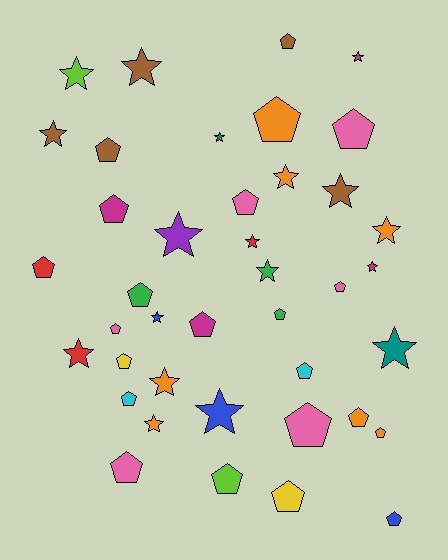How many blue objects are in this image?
There are 3 blue objects.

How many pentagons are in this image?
There are 22 pentagons.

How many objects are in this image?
There are 40 objects.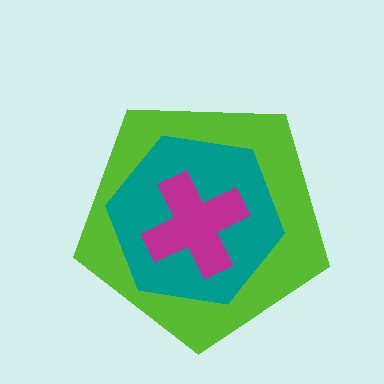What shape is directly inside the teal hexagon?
The magenta cross.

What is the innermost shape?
The magenta cross.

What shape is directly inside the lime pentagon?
The teal hexagon.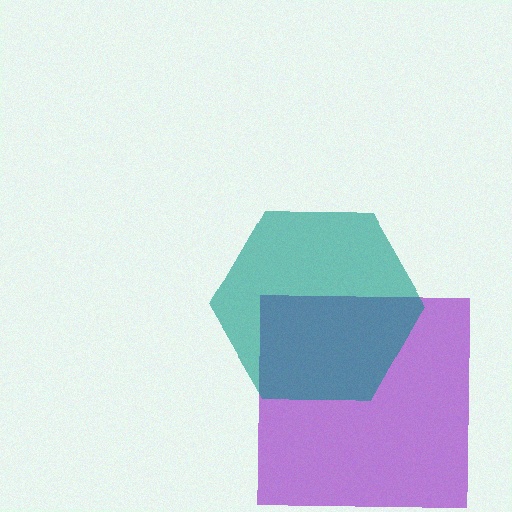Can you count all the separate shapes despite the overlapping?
Yes, there are 2 separate shapes.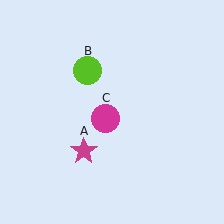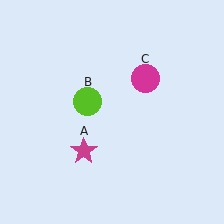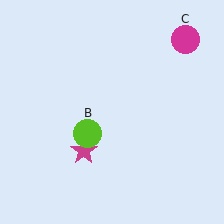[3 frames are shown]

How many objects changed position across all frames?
2 objects changed position: lime circle (object B), magenta circle (object C).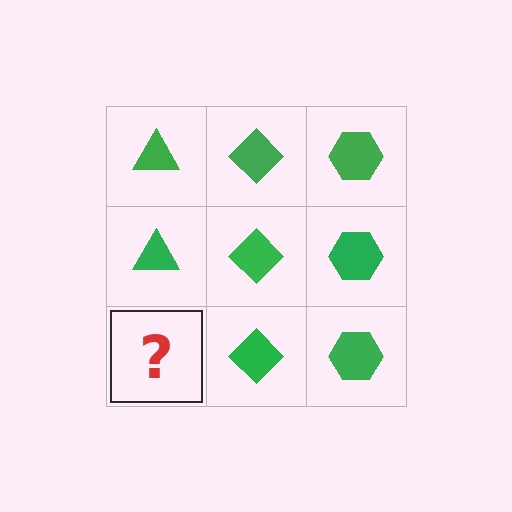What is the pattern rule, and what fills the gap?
The rule is that each column has a consistent shape. The gap should be filled with a green triangle.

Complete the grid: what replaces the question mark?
The question mark should be replaced with a green triangle.